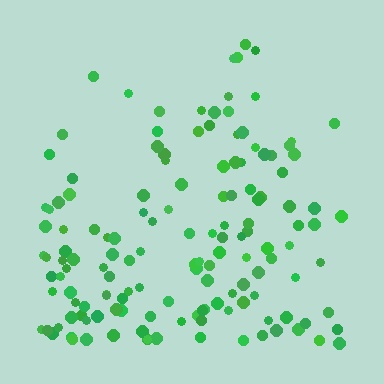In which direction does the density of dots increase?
From top to bottom, with the bottom side densest.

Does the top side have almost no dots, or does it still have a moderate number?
Still a moderate number, just noticeably fewer than the bottom.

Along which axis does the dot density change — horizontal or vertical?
Vertical.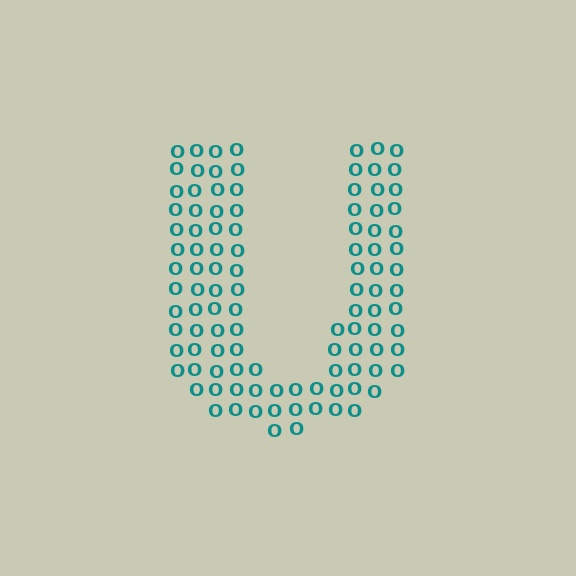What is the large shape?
The large shape is the letter U.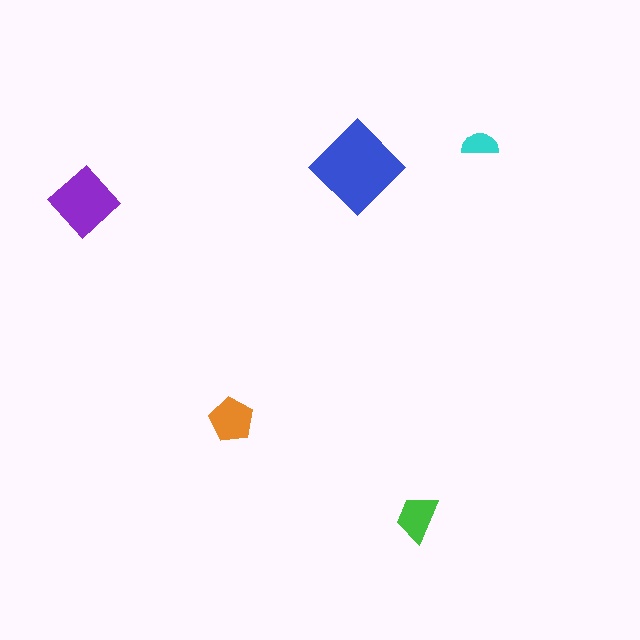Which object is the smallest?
The cyan semicircle.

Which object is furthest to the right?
The cyan semicircle is rightmost.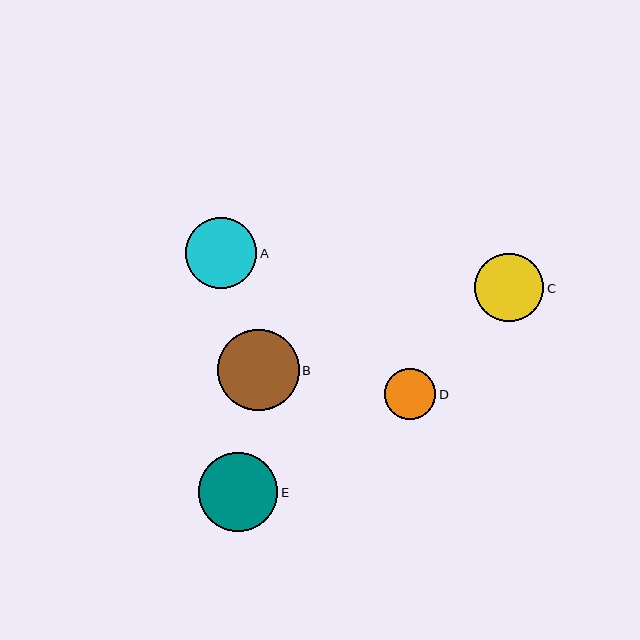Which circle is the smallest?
Circle D is the smallest with a size of approximately 51 pixels.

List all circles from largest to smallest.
From largest to smallest: B, E, A, C, D.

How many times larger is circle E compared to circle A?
Circle E is approximately 1.1 times the size of circle A.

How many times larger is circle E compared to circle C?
Circle E is approximately 1.1 times the size of circle C.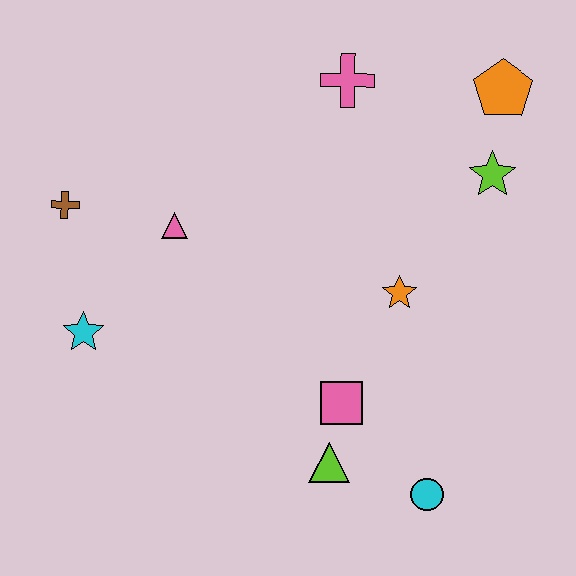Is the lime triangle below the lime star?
Yes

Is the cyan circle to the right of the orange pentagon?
No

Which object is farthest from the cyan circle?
The brown cross is farthest from the cyan circle.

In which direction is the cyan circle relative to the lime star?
The cyan circle is below the lime star.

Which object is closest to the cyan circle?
The lime triangle is closest to the cyan circle.